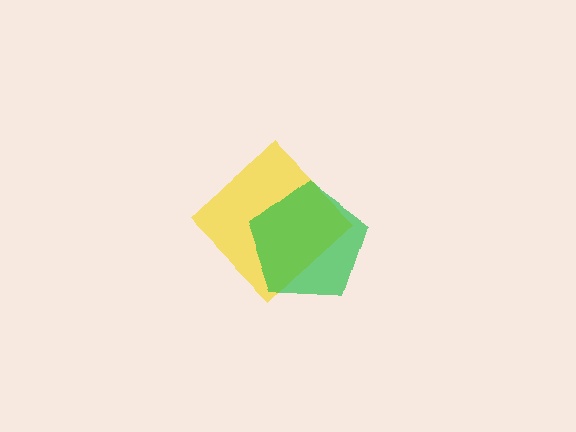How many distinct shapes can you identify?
There are 2 distinct shapes: a yellow diamond, a green pentagon.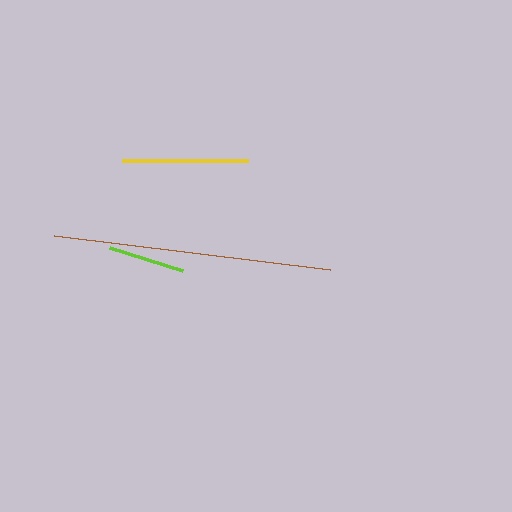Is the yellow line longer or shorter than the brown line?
The brown line is longer than the yellow line.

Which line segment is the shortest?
The lime line is the shortest at approximately 76 pixels.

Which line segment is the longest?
The brown line is the longest at approximately 278 pixels.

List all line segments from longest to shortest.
From longest to shortest: brown, yellow, lime.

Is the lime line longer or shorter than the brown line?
The brown line is longer than the lime line.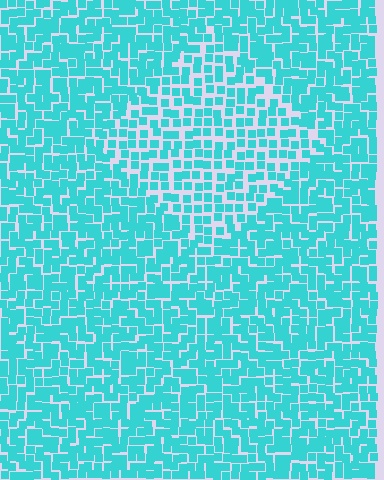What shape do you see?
I see a diamond.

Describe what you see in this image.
The image contains small cyan elements arranged at two different densities. A diamond-shaped region is visible where the elements are less densely packed than the surrounding area.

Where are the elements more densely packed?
The elements are more densely packed outside the diamond boundary.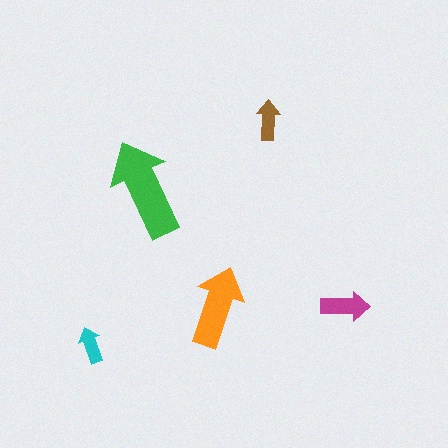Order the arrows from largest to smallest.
the green one, the orange one, the magenta one, the brown one, the cyan one.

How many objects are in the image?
There are 5 objects in the image.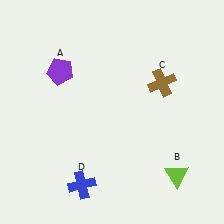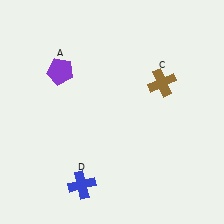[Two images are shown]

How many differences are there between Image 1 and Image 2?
There is 1 difference between the two images.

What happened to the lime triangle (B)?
The lime triangle (B) was removed in Image 2. It was in the bottom-right area of Image 1.